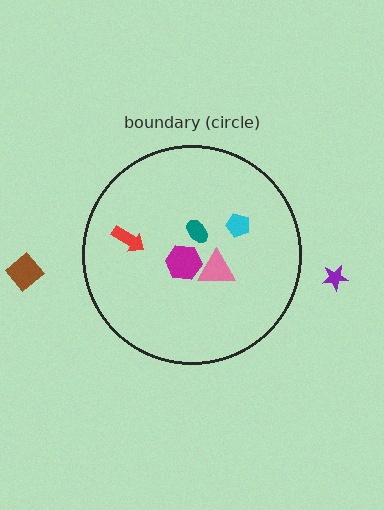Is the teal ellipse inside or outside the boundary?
Inside.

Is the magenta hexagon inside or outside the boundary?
Inside.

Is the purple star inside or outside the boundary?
Outside.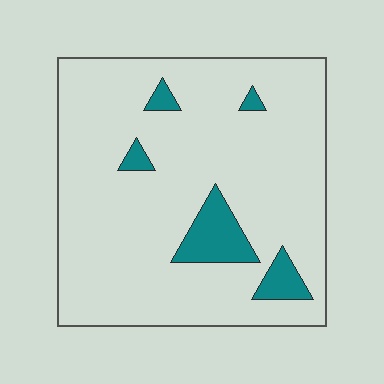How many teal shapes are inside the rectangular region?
5.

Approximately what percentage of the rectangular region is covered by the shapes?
Approximately 10%.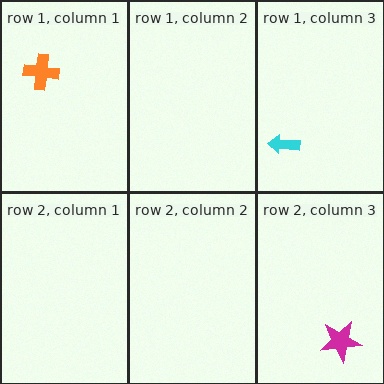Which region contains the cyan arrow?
The row 1, column 3 region.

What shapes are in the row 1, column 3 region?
The cyan arrow.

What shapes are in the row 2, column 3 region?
The magenta star.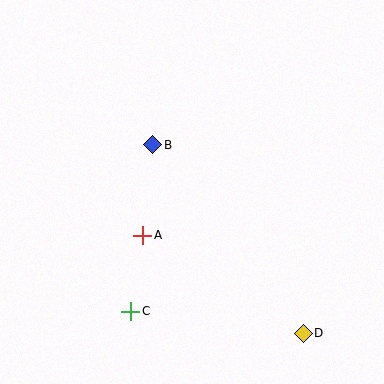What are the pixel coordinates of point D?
Point D is at (303, 333).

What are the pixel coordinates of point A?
Point A is at (143, 235).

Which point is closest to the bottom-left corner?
Point C is closest to the bottom-left corner.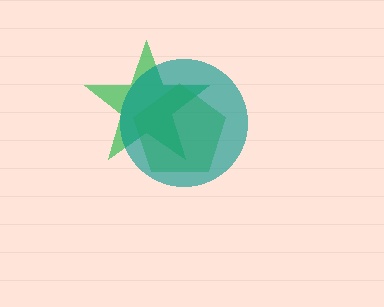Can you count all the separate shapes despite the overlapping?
Yes, there are 3 separate shapes.